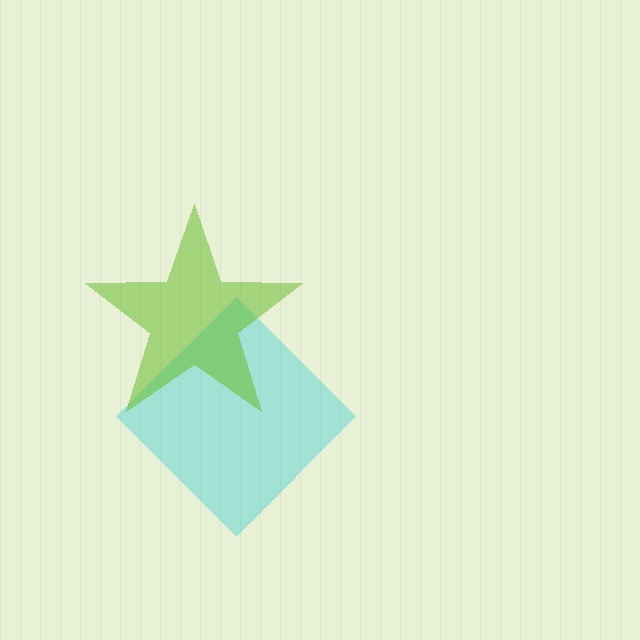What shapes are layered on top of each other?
The layered shapes are: a cyan diamond, a lime star.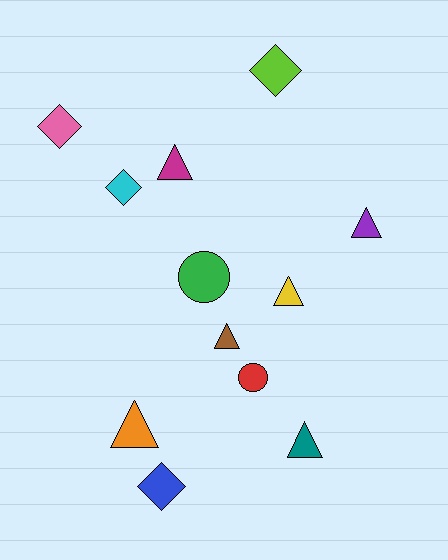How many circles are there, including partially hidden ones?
There are 2 circles.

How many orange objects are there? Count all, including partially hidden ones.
There is 1 orange object.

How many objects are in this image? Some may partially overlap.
There are 12 objects.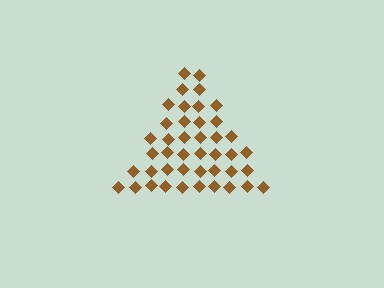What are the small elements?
The small elements are diamonds.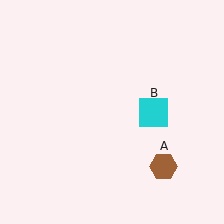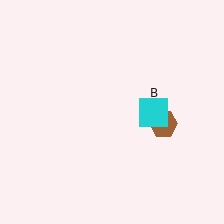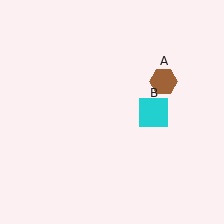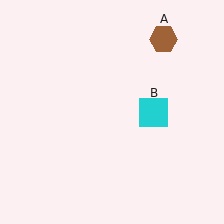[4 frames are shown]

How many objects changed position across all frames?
1 object changed position: brown hexagon (object A).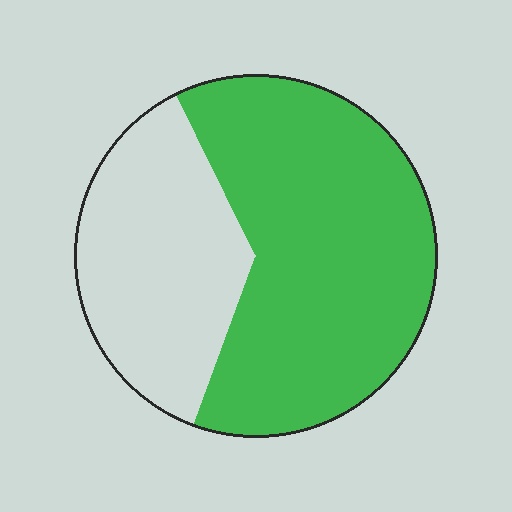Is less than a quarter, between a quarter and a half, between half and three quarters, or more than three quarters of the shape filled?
Between half and three quarters.